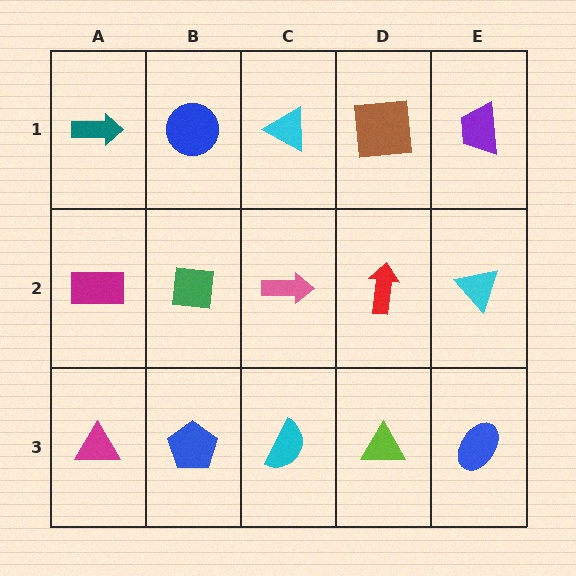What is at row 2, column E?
A cyan triangle.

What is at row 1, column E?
A purple trapezoid.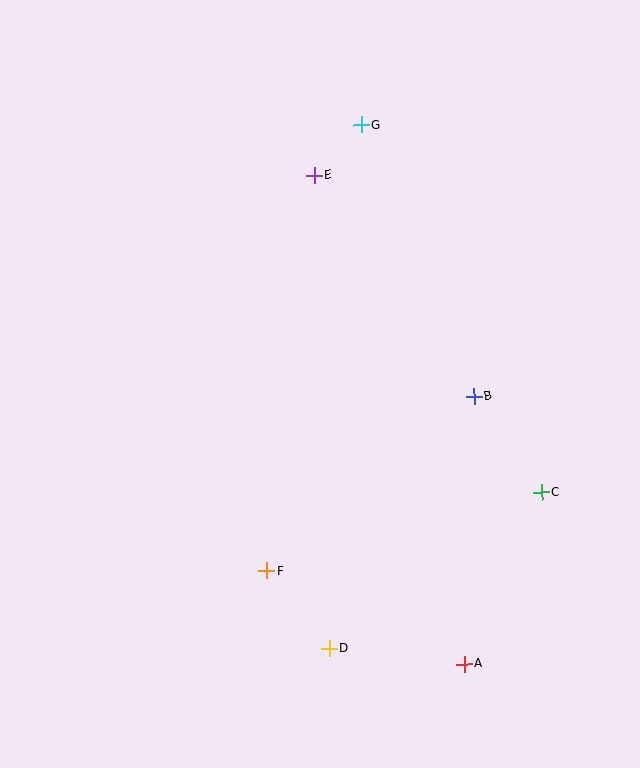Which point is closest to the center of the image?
Point B at (474, 396) is closest to the center.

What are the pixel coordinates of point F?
Point F is at (267, 571).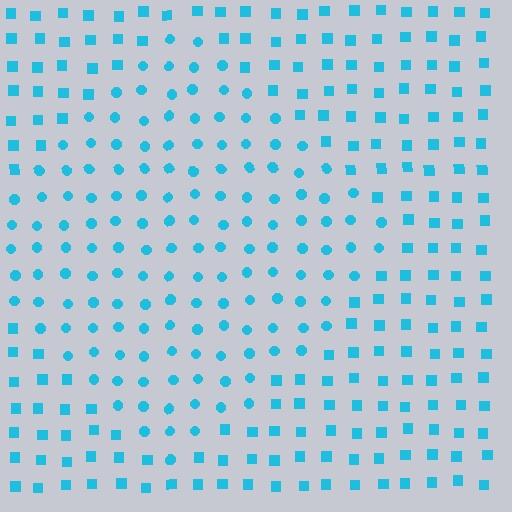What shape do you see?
I see a diamond.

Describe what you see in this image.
The image is filled with small cyan elements arranged in a uniform grid. A diamond-shaped region contains circles, while the surrounding area contains squares. The boundary is defined purely by the change in element shape.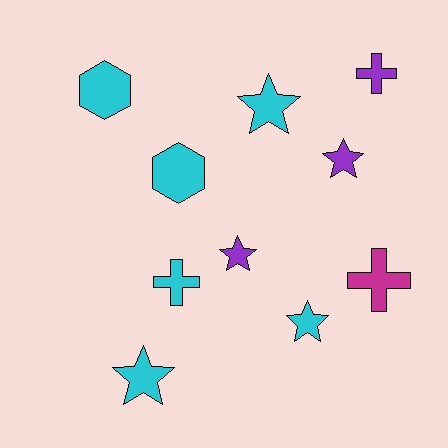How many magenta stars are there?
There are no magenta stars.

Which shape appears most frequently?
Star, with 5 objects.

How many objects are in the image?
There are 10 objects.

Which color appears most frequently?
Cyan, with 6 objects.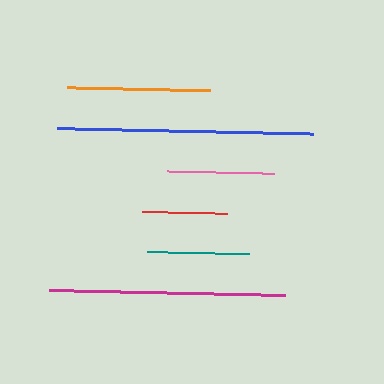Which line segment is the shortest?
The red line is the shortest at approximately 85 pixels.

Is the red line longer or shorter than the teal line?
The teal line is longer than the red line.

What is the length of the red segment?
The red segment is approximately 85 pixels long.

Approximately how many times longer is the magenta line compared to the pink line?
The magenta line is approximately 2.2 times the length of the pink line.